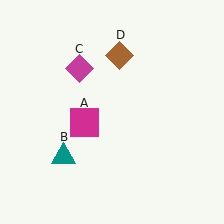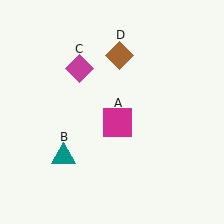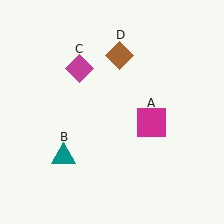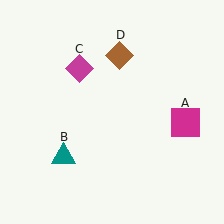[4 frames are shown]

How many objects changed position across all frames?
1 object changed position: magenta square (object A).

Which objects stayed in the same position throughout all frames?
Teal triangle (object B) and magenta diamond (object C) and brown diamond (object D) remained stationary.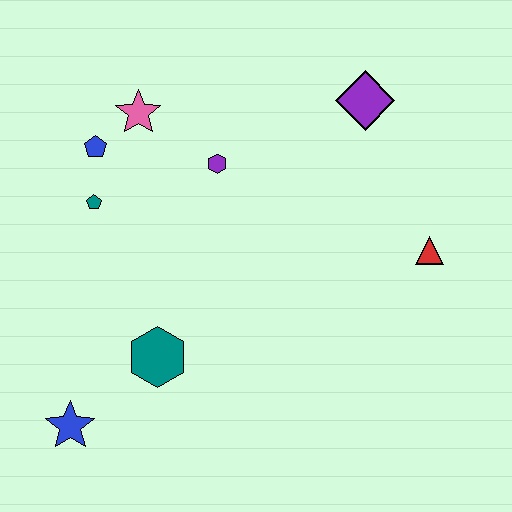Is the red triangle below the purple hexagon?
Yes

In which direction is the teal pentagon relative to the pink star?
The teal pentagon is below the pink star.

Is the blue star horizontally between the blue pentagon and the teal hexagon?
No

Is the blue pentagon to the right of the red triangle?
No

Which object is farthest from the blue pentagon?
The red triangle is farthest from the blue pentagon.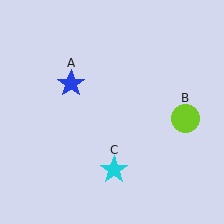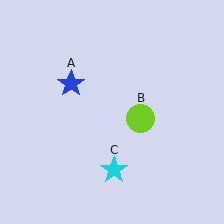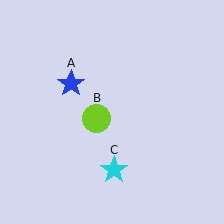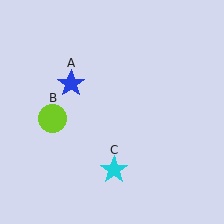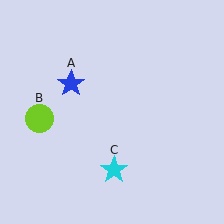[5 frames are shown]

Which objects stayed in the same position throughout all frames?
Blue star (object A) and cyan star (object C) remained stationary.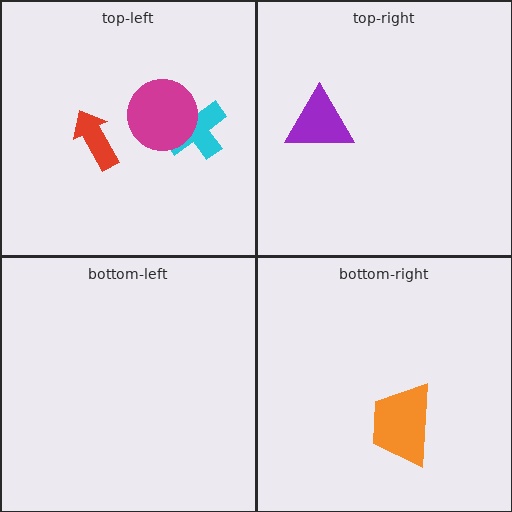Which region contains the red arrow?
The top-left region.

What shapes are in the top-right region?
The purple triangle.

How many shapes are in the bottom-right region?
1.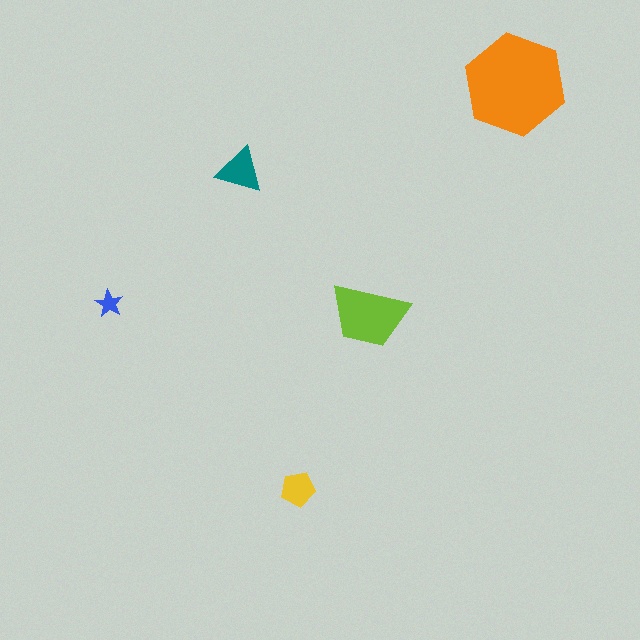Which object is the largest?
The orange hexagon.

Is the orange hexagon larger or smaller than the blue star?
Larger.